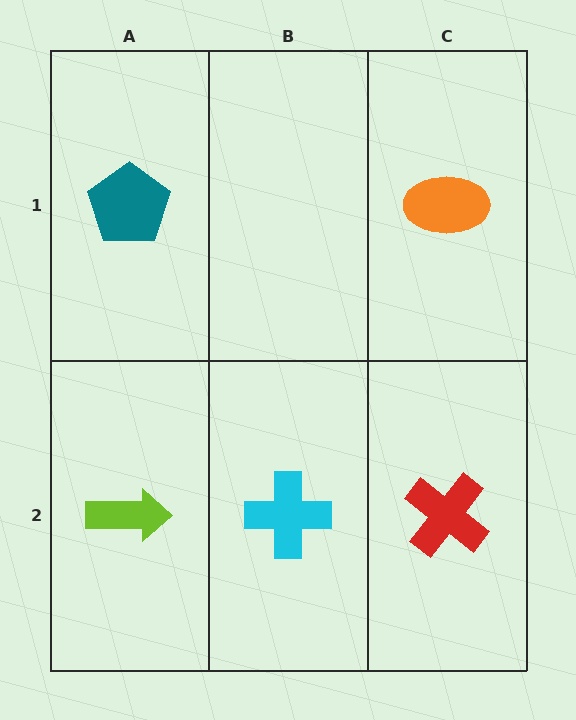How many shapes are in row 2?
3 shapes.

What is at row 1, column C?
An orange ellipse.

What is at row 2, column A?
A lime arrow.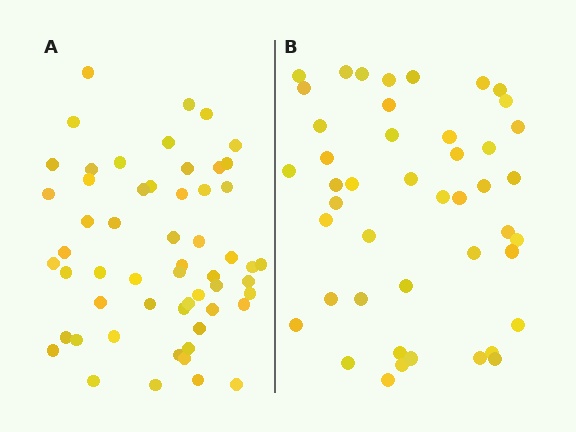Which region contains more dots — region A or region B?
Region A (the left region) has more dots.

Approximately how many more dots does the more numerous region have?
Region A has roughly 12 or so more dots than region B.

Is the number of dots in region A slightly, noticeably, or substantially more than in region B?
Region A has only slightly more — the two regions are fairly close. The ratio is roughly 1.2 to 1.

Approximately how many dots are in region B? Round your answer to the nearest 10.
About 40 dots. (The exact count is 45, which rounds to 40.)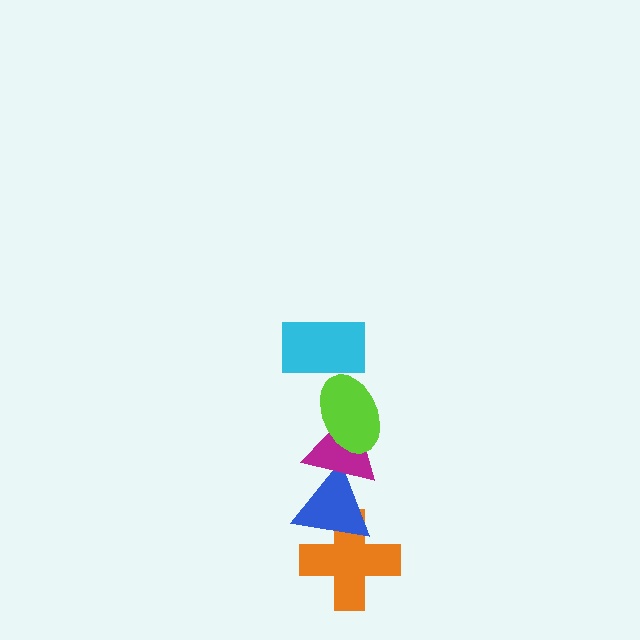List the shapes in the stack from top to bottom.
From top to bottom: the cyan rectangle, the lime ellipse, the magenta triangle, the blue triangle, the orange cross.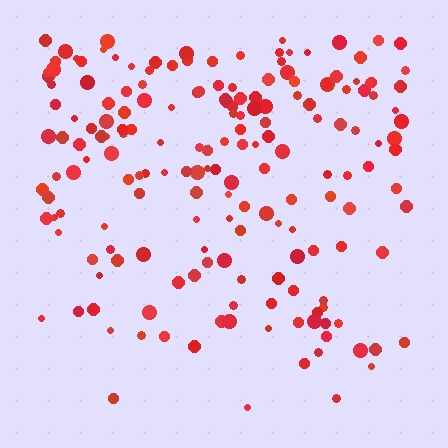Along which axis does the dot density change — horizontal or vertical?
Vertical.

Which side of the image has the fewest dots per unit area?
The bottom.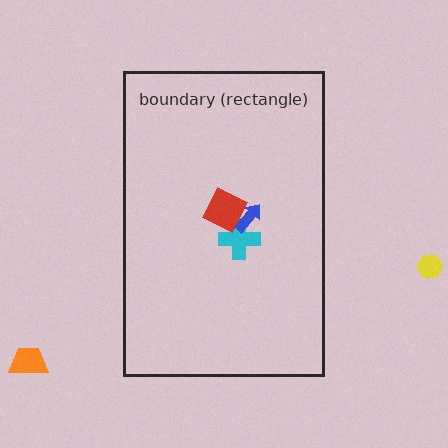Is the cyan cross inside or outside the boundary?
Inside.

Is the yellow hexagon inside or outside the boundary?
Outside.